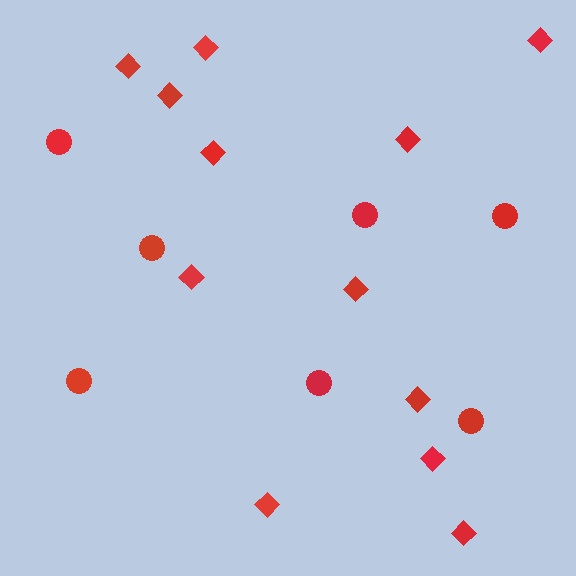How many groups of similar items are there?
There are 2 groups: one group of diamonds (12) and one group of circles (7).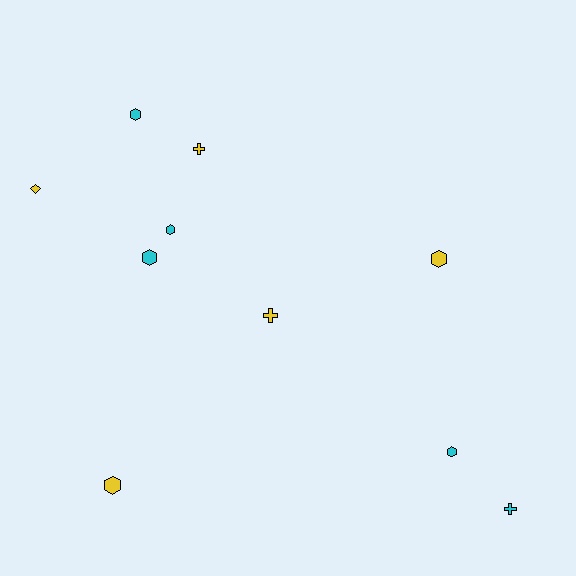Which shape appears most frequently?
Hexagon, with 6 objects.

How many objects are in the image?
There are 10 objects.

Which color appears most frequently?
Yellow, with 5 objects.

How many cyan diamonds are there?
There are no cyan diamonds.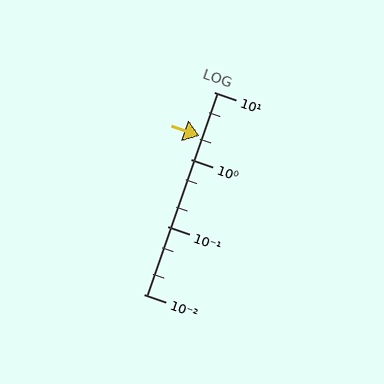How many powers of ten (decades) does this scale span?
The scale spans 3 decades, from 0.01 to 10.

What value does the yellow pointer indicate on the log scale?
The pointer indicates approximately 2.2.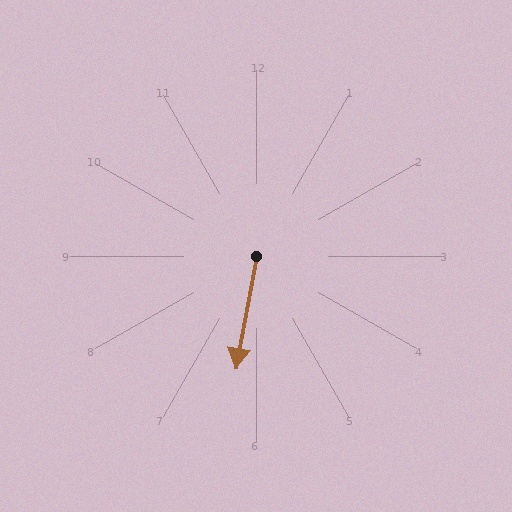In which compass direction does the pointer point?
South.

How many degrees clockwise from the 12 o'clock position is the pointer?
Approximately 190 degrees.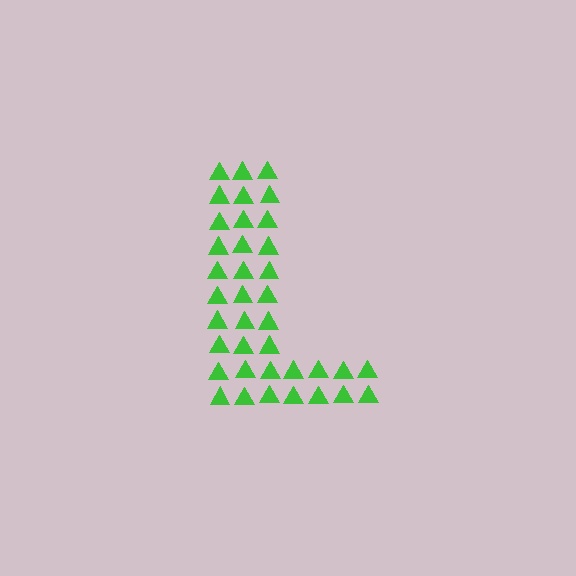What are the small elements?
The small elements are triangles.